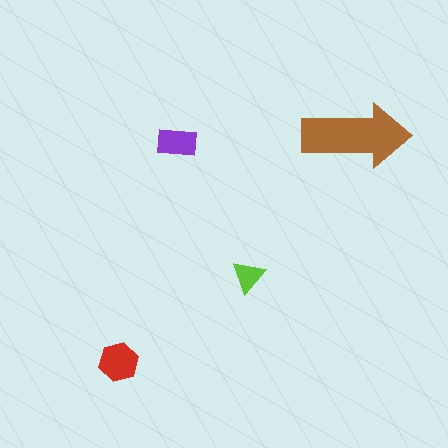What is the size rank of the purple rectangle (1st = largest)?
3rd.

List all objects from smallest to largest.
The lime triangle, the purple rectangle, the red hexagon, the brown arrow.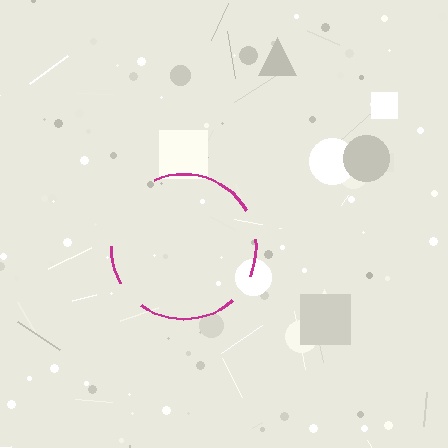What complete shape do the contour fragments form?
The contour fragments form a circle.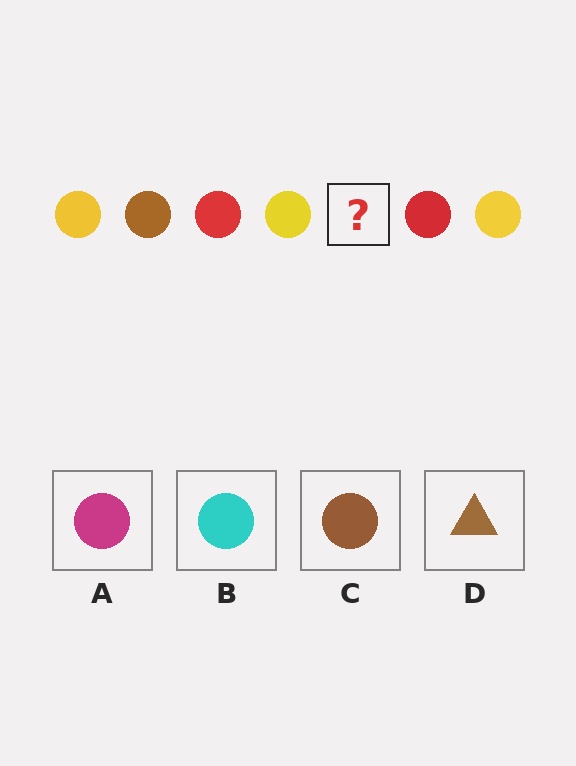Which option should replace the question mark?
Option C.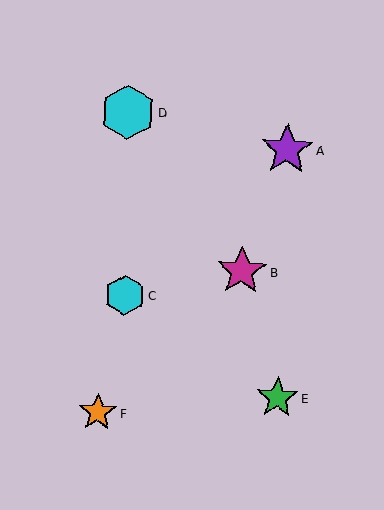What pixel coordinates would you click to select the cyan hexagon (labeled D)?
Click at (128, 112) to select the cyan hexagon D.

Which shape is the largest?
The cyan hexagon (labeled D) is the largest.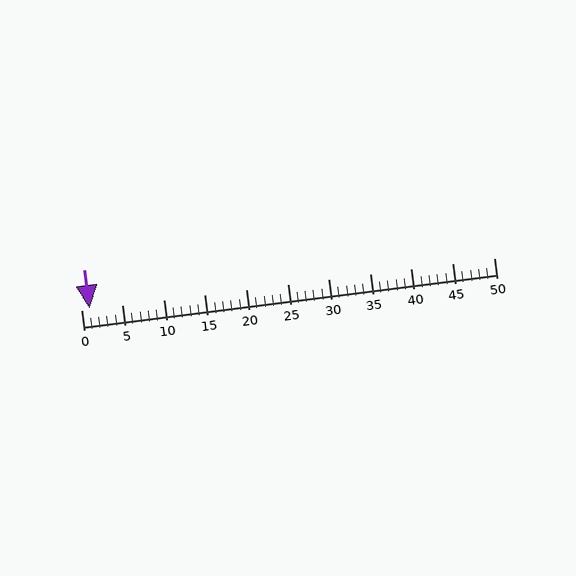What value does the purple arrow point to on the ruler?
The purple arrow points to approximately 1.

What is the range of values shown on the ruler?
The ruler shows values from 0 to 50.